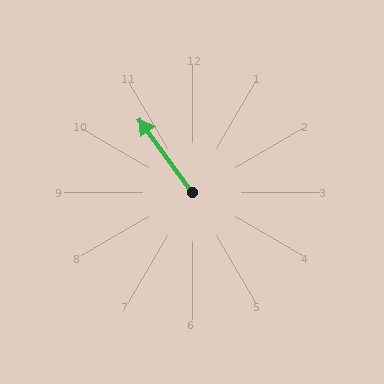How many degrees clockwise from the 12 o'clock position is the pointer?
Approximately 324 degrees.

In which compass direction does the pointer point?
Northwest.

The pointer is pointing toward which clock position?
Roughly 11 o'clock.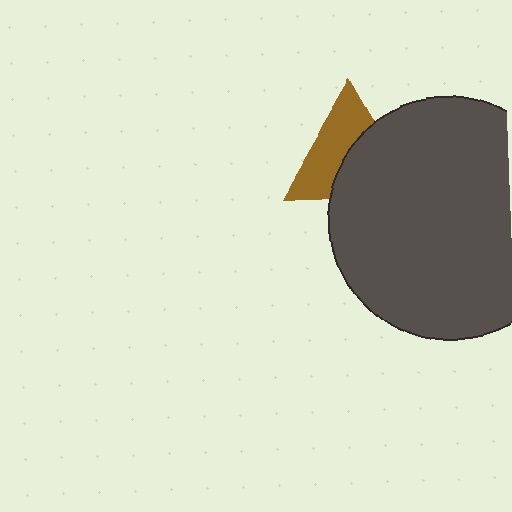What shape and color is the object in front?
The object in front is a dark gray circle.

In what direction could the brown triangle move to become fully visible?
The brown triangle could move toward the upper-left. That would shift it out from behind the dark gray circle entirely.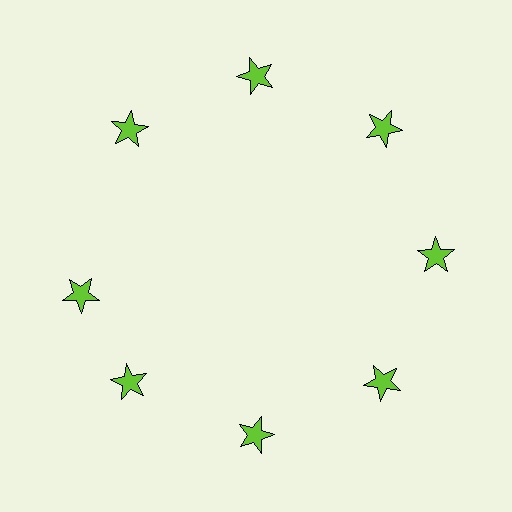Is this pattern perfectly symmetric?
No. The 8 lime stars are arranged in a ring, but one element near the 9 o'clock position is rotated out of alignment along the ring, breaking the 8-fold rotational symmetry.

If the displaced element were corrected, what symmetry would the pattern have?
It would have 8-fold rotational symmetry — the pattern would map onto itself every 45 degrees.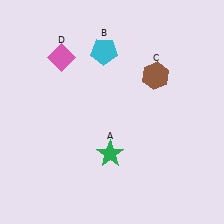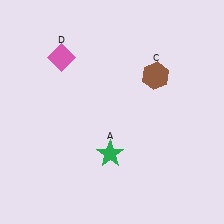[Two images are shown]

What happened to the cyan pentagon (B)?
The cyan pentagon (B) was removed in Image 2. It was in the top-left area of Image 1.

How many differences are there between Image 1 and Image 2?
There is 1 difference between the two images.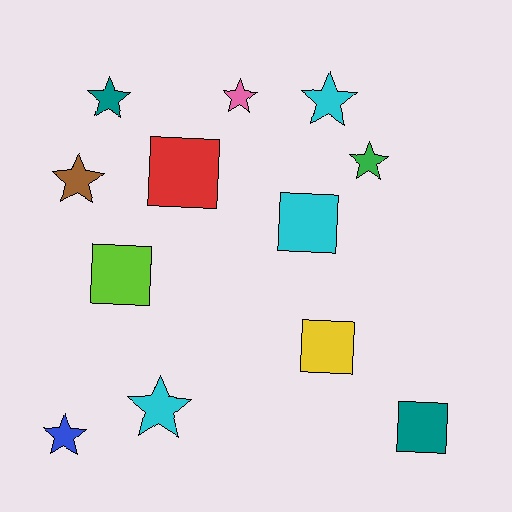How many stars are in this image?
There are 7 stars.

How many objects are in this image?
There are 12 objects.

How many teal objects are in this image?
There are 2 teal objects.